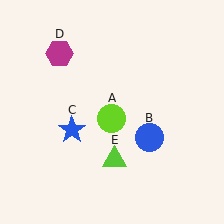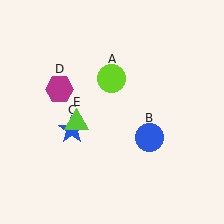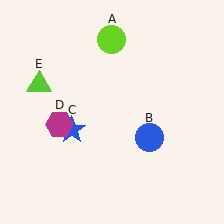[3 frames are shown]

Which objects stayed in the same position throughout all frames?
Blue circle (object B) and blue star (object C) remained stationary.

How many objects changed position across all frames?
3 objects changed position: lime circle (object A), magenta hexagon (object D), lime triangle (object E).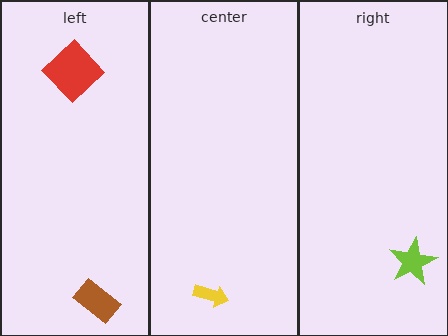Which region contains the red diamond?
The left region.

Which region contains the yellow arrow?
The center region.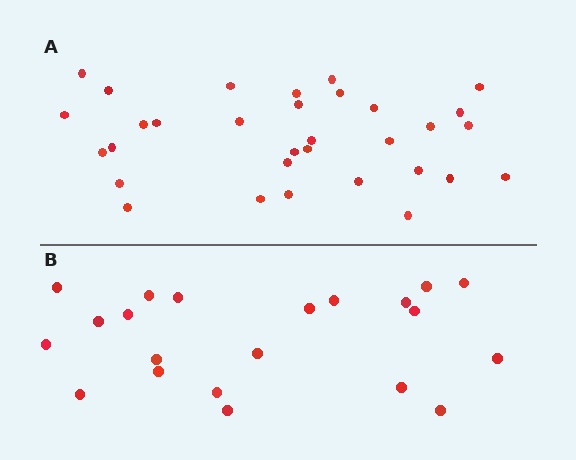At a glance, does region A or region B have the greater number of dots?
Region A (the top region) has more dots.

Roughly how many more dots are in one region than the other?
Region A has roughly 12 or so more dots than region B.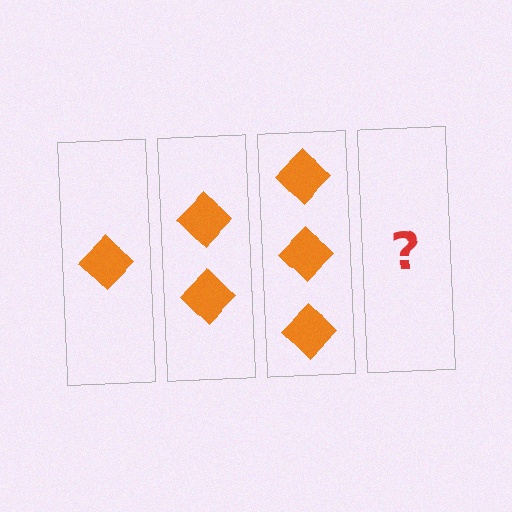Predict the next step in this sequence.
The next step is 4 diamonds.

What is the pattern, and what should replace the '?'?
The pattern is that each step adds one more diamond. The '?' should be 4 diamonds.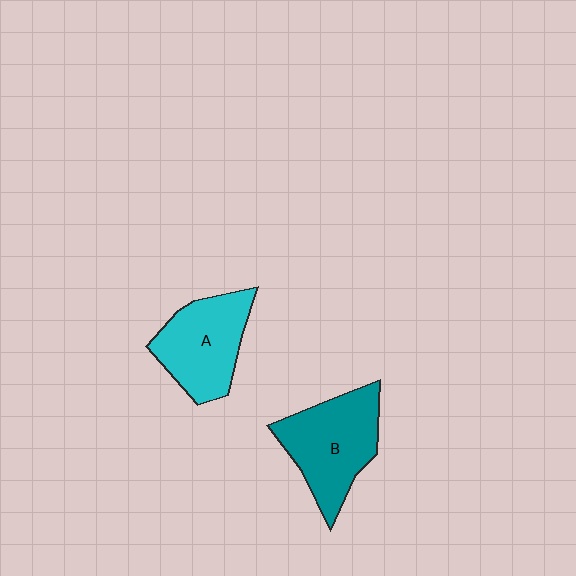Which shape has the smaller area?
Shape A (cyan).